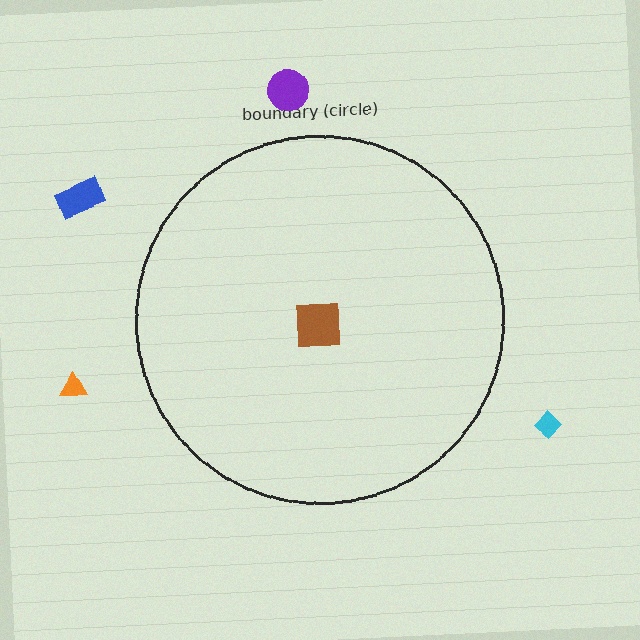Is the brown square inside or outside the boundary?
Inside.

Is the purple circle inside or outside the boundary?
Outside.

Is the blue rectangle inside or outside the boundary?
Outside.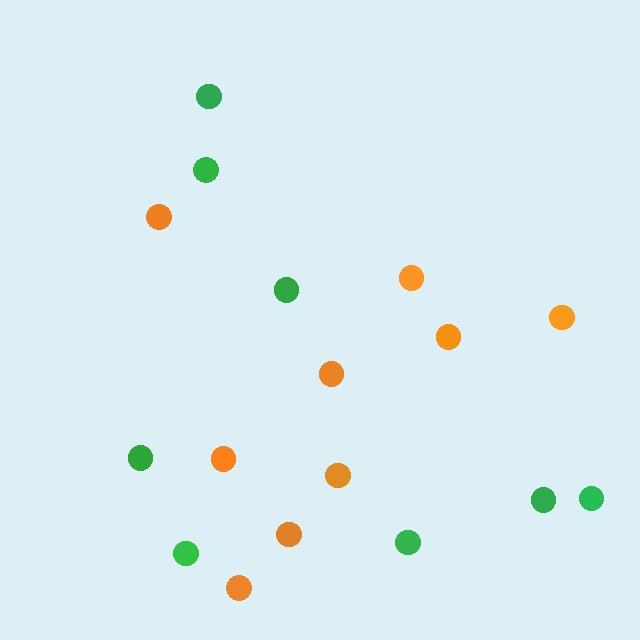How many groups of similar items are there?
There are 2 groups: one group of orange circles (9) and one group of green circles (8).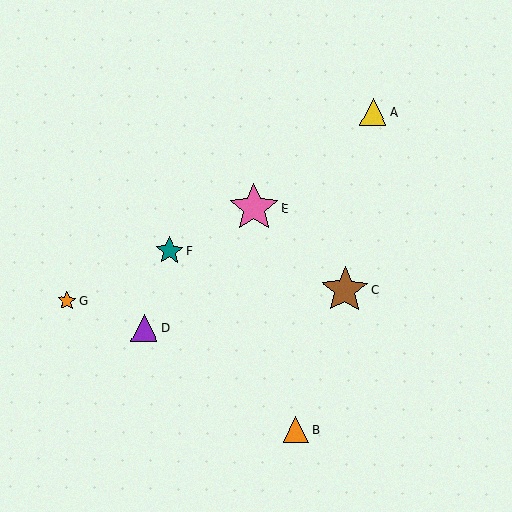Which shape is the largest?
The pink star (labeled E) is the largest.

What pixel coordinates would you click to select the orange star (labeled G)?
Click at (67, 301) to select the orange star G.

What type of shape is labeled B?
Shape B is an orange triangle.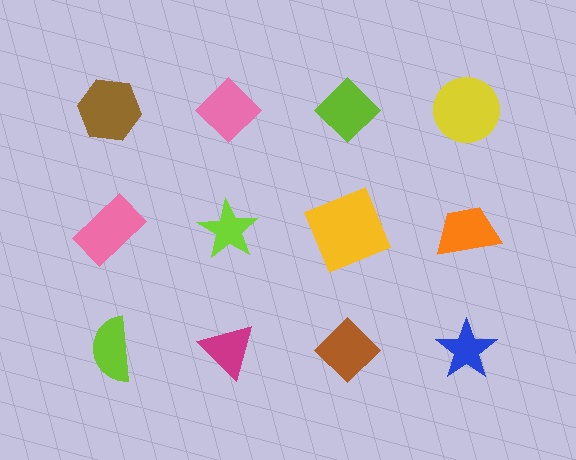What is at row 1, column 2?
A pink diamond.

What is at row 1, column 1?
A brown hexagon.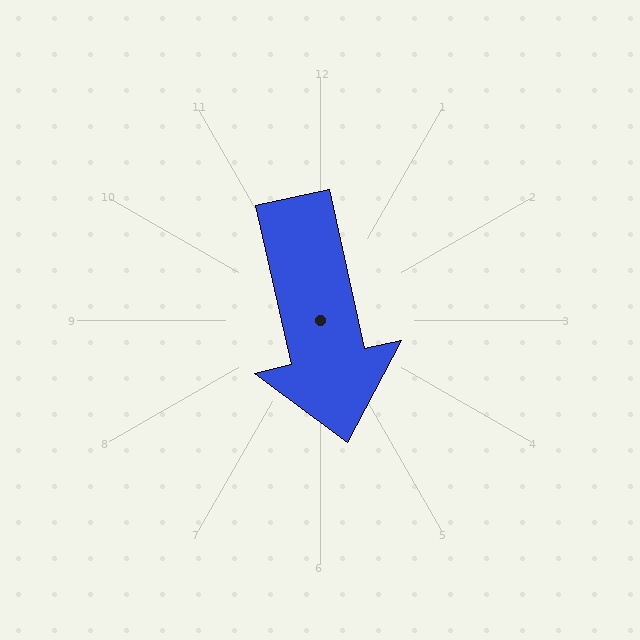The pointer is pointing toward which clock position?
Roughly 6 o'clock.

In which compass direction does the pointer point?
South.